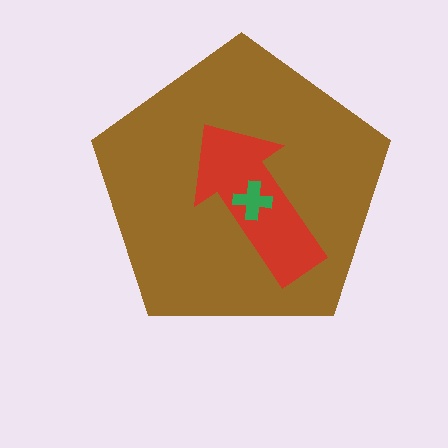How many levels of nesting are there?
3.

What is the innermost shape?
The green cross.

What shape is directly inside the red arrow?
The green cross.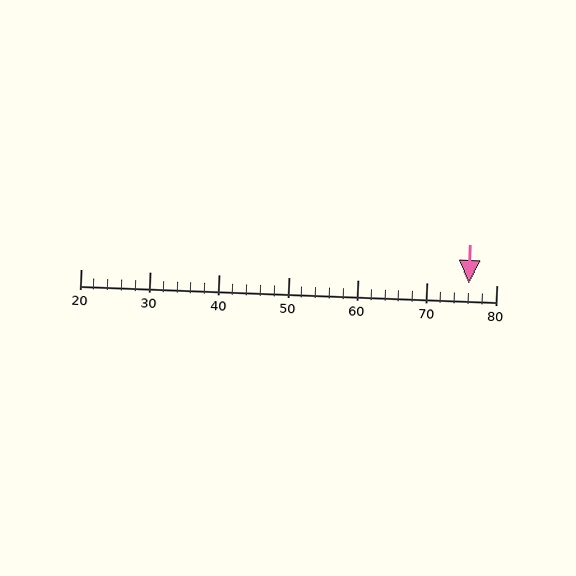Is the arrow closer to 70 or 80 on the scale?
The arrow is closer to 80.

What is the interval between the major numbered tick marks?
The major tick marks are spaced 10 units apart.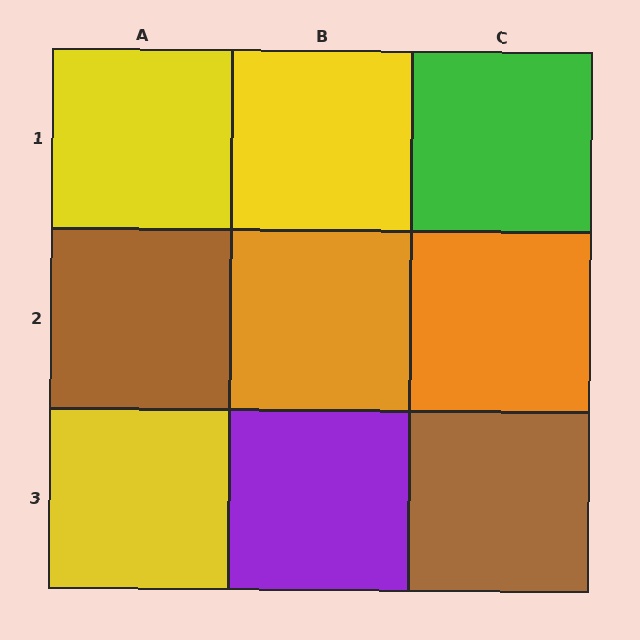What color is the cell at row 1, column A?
Yellow.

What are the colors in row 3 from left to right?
Yellow, purple, brown.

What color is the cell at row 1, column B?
Yellow.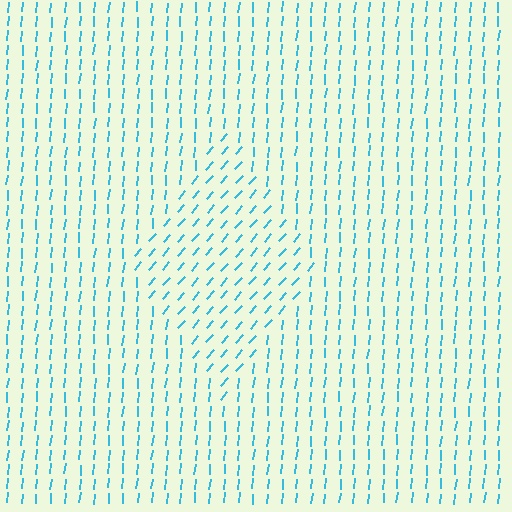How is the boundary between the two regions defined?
The boundary is defined purely by a change in line orientation (approximately 36 degrees difference). All lines are the same color and thickness.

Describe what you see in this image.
The image is filled with small cyan line segments. A diamond region in the image has lines oriented differently from the surrounding lines, creating a visible texture boundary.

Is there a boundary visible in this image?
Yes, there is a texture boundary formed by a change in line orientation.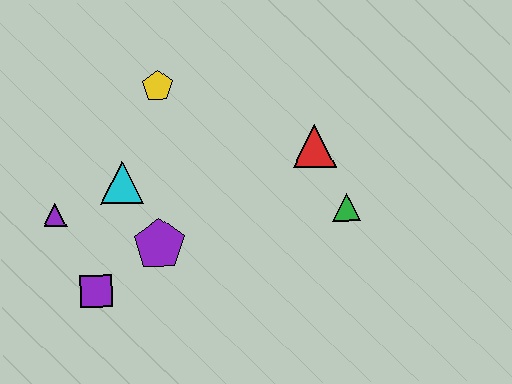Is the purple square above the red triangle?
No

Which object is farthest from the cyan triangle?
The green triangle is farthest from the cyan triangle.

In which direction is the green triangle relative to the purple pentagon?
The green triangle is to the right of the purple pentagon.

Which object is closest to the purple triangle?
The cyan triangle is closest to the purple triangle.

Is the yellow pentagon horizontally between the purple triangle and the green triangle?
Yes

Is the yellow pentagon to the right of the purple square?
Yes